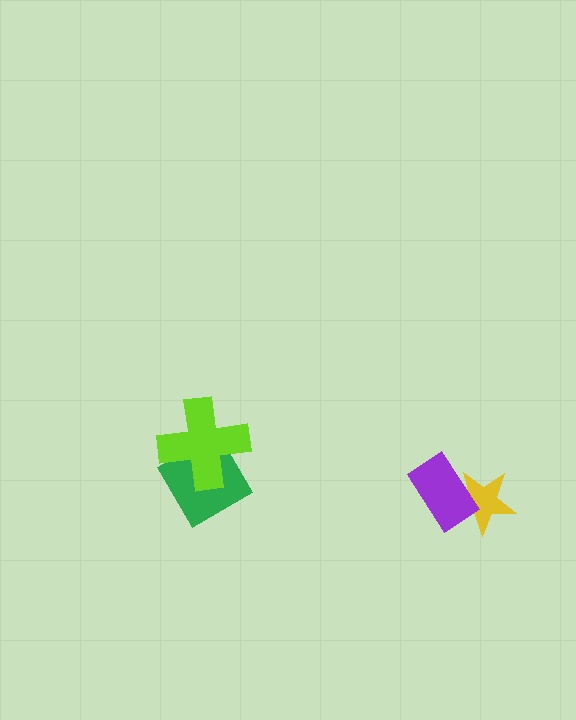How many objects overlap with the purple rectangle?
1 object overlaps with the purple rectangle.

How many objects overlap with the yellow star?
1 object overlaps with the yellow star.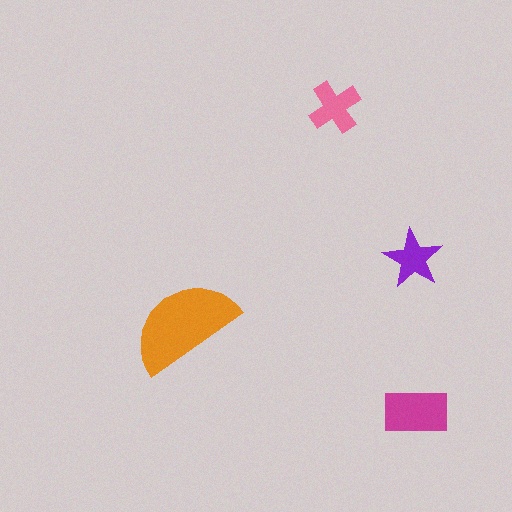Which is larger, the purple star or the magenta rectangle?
The magenta rectangle.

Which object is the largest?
The orange semicircle.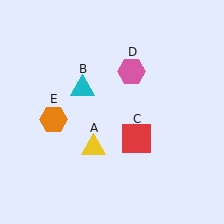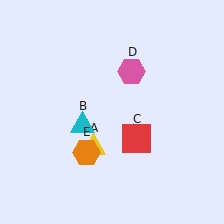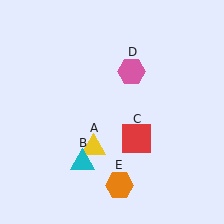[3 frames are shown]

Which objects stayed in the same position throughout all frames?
Yellow triangle (object A) and red square (object C) and pink hexagon (object D) remained stationary.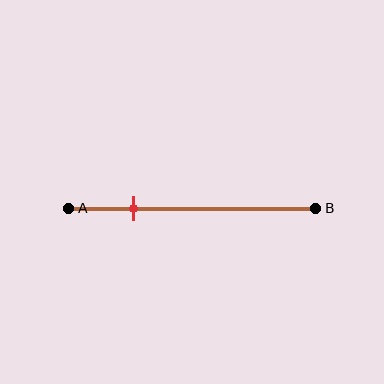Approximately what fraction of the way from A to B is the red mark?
The red mark is approximately 25% of the way from A to B.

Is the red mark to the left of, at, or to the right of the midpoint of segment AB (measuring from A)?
The red mark is to the left of the midpoint of segment AB.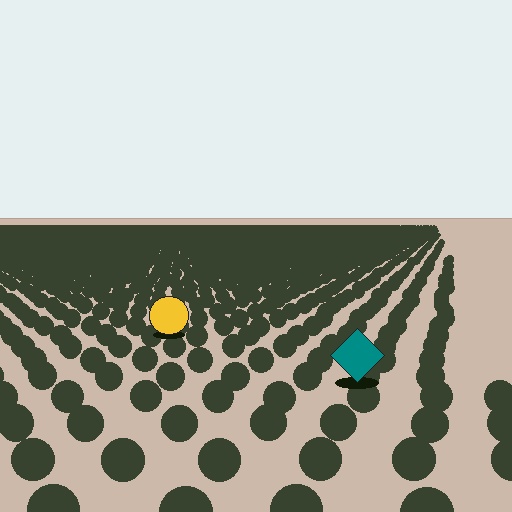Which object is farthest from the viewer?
The yellow circle is farthest from the viewer. It appears smaller and the ground texture around it is denser.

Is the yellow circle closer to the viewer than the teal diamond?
No. The teal diamond is closer — you can tell from the texture gradient: the ground texture is coarser near it.